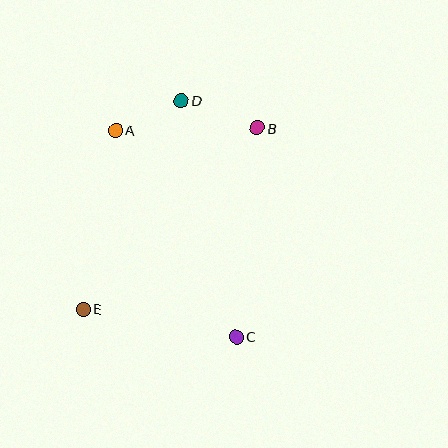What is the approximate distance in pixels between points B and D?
The distance between B and D is approximately 81 pixels.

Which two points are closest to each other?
Points A and D are closest to each other.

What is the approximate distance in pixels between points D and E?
The distance between D and E is approximately 231 pixels.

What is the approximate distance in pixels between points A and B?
The distance between A and B is approximately 141 pixels.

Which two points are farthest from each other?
Points B and E are farthest from each other.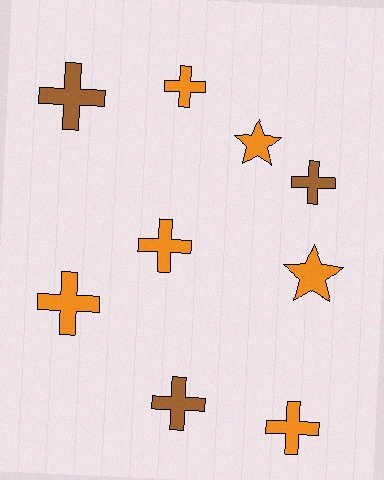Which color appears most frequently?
Orange, with 6 objects.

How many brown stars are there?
There are no brown stars.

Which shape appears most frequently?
Cross, with 7 objects.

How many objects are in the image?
There are 9 objects.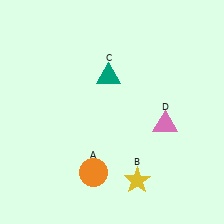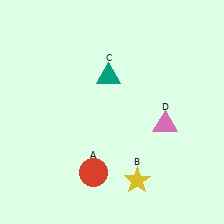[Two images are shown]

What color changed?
The circle (A) changed from orange in Image 1 to red in Image 2.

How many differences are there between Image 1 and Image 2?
There is 1 difference between the two images.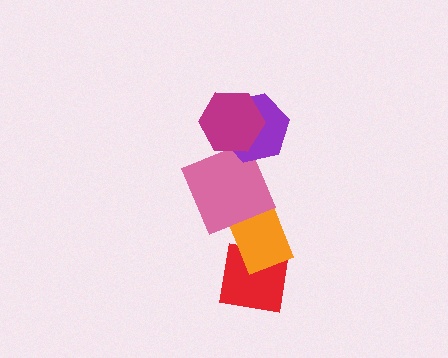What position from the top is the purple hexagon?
The purple hexagon is 2nd from the top.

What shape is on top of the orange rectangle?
The pink square is on top of the orange rectangle.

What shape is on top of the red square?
The orange rectangle is on top of the red square.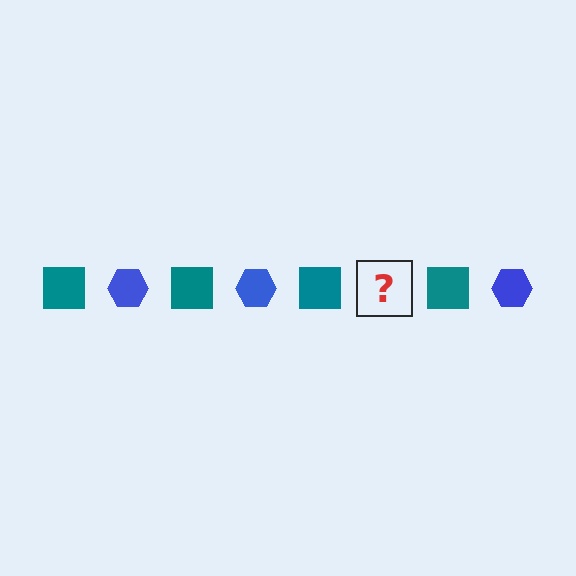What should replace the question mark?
The question mark should be replaced with a blue hexagon.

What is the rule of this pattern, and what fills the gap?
The rule is that the pattern alternates between teal square and blue hexagon. The gap should be filled with a blue hexagon.